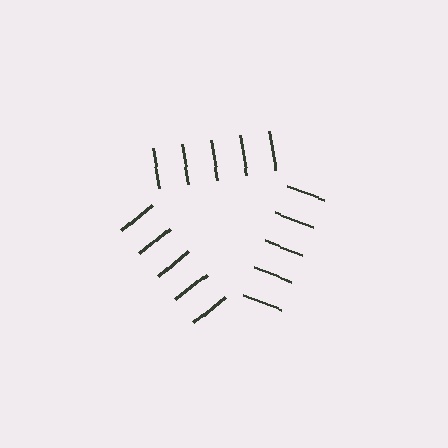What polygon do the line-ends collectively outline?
An illusory triangle — the line segments terminate on its edges but no continuous stroke is drawn.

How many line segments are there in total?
15 — 5 along each of the 3 edges.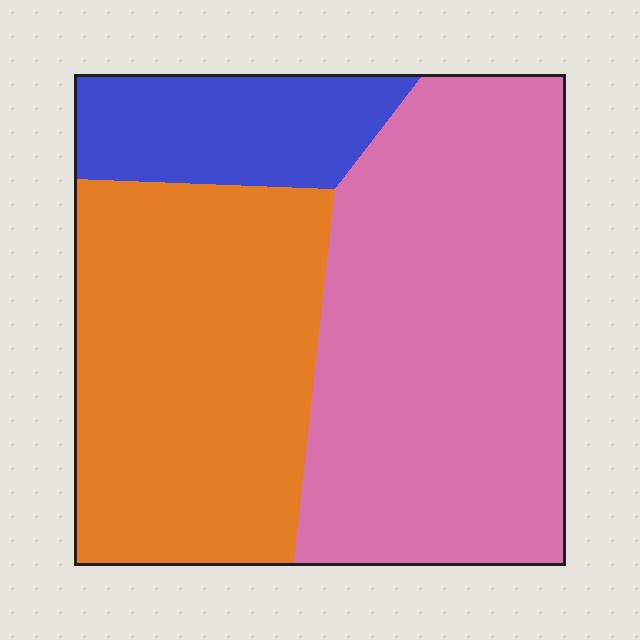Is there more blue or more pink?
Pink.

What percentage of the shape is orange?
Orange takes up between a quarter and a half of the shape.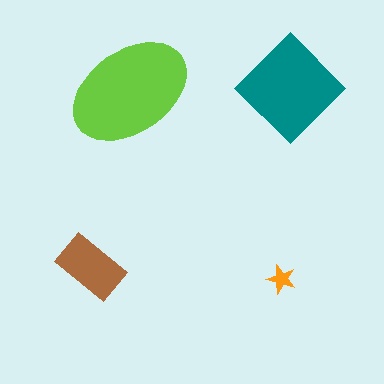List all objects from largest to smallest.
The lime ellipse, the teal diamond, the brown rectangle, the orange star.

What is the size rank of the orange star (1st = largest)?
4th.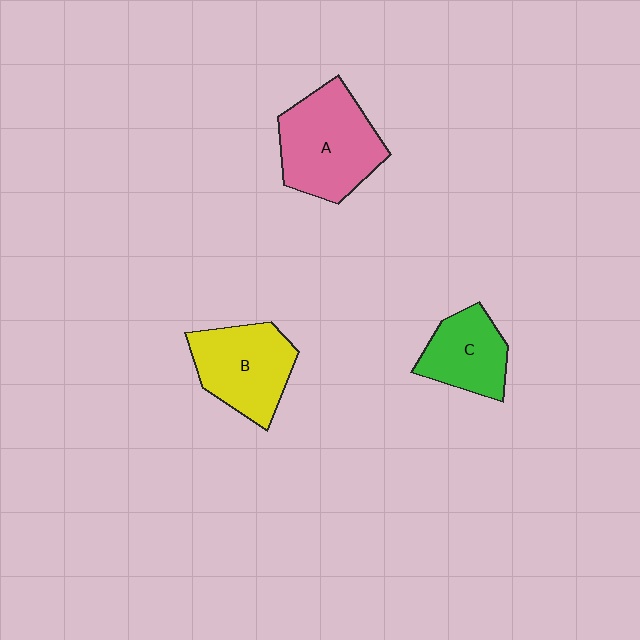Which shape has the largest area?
Shape A (pink).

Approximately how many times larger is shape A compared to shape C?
Approximately 1.6 times.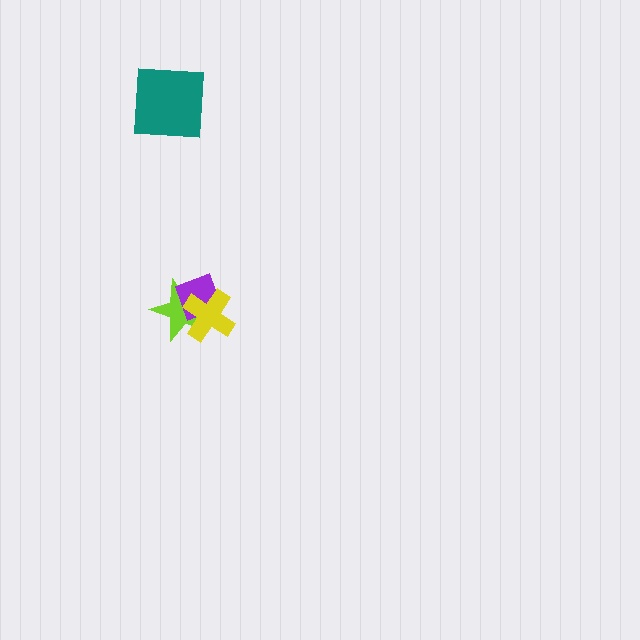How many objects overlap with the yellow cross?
2 objects overlap with the yellow cross.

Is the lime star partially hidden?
Yes, it is partially covered by another shape.